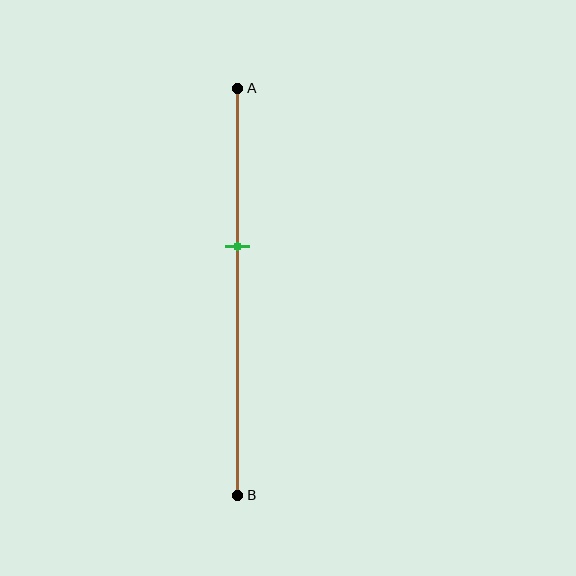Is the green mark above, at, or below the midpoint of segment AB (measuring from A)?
The green mark is above the midpoint of segment AB.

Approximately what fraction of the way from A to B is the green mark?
The green mark is approximately 40% of the way from A to B.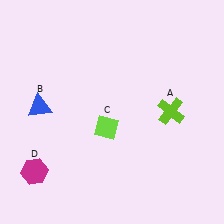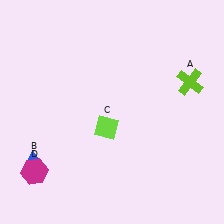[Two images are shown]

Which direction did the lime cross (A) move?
The lime cross (A) moved up.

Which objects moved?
The objects that moved are: the lime cross (A), the blue triangle (B).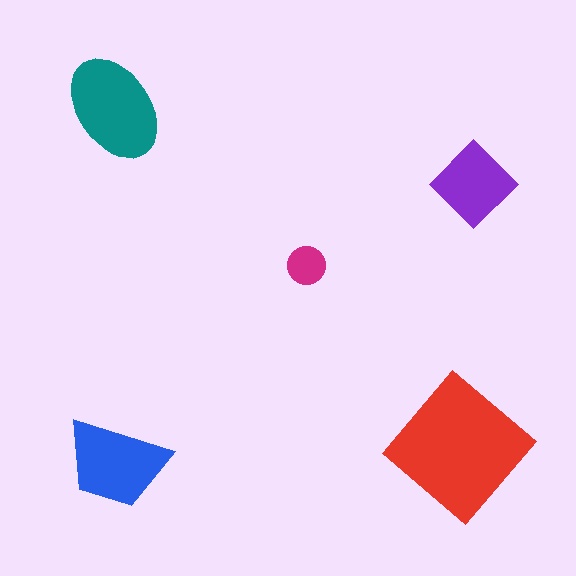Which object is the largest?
The red diamond.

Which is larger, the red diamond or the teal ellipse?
The red diamond.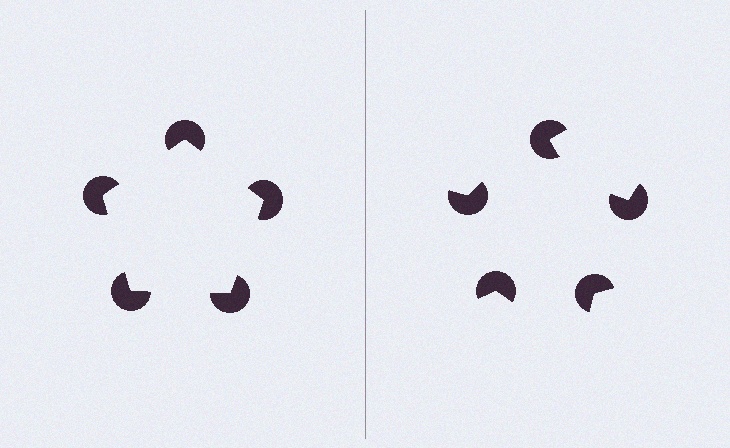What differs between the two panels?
The pac-man discs are positioned identically on both sides; only the wedge orientations differ. On the left they align to a pentagon; on the right they are misaligned.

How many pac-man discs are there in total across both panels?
10 — 5 on each side.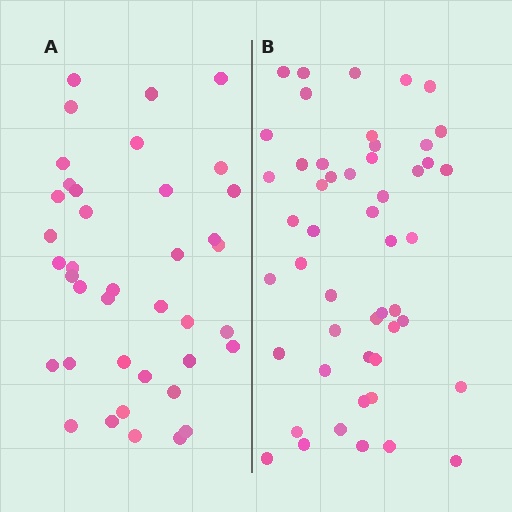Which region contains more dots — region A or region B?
Region B (the right region) has more dots.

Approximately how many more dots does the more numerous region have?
Region B has roughly 12 or so more dots than region A.